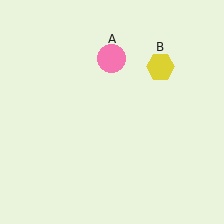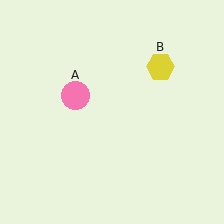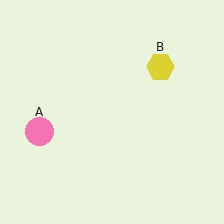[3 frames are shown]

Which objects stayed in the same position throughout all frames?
Yellow hexagon (object B) remained stationary.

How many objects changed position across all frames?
1 object changed position: pink circle (object A).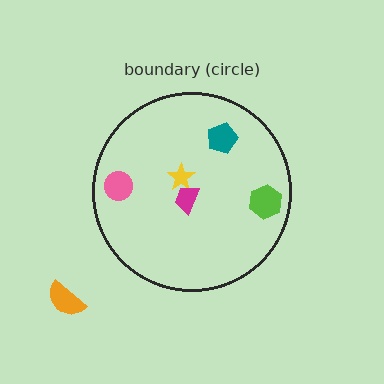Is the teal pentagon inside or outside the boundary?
Inside.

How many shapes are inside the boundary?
5 inside, 1 outside.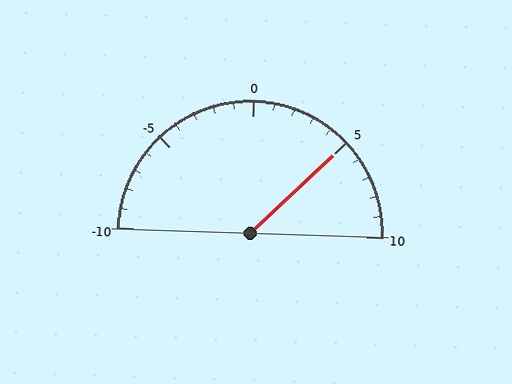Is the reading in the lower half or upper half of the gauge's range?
The reading is in the upper half of the range (-10 to 10).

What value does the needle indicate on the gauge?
The needle indicates approximately 5.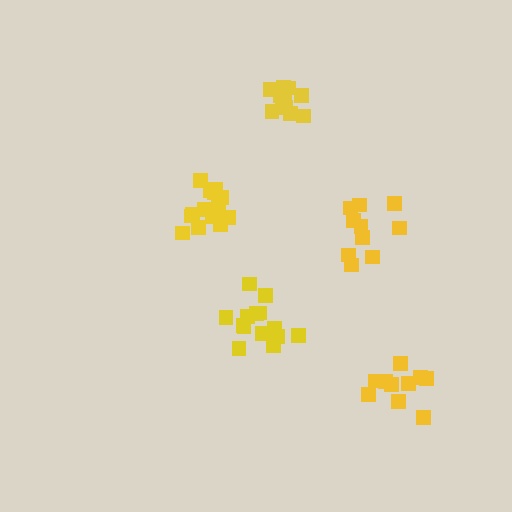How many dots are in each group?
Group 1: 11 dots, Group 2: 15 dots, Group 3: 15 dots, Group 4: 10 dots, Group 5: 10 dots (61 total).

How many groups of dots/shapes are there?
There are 5 groups.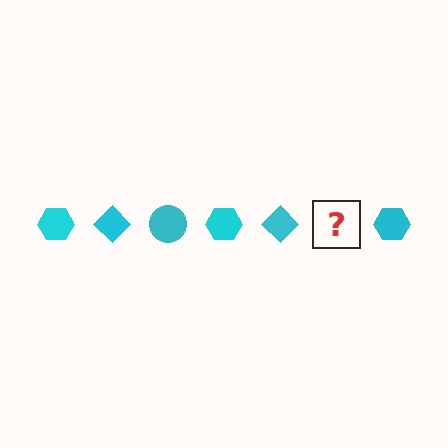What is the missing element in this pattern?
The missing element is a cyan circle.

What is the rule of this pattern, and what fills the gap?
The rule is that the pattern cycles through hexagon, diamond, circle shapes in cyan. The gap should be filled with a cyan circle.